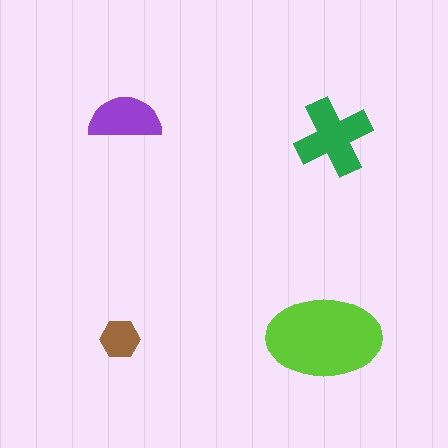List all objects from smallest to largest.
The brown hexagon, the purple semicircle, the green cross, the lime ellipse.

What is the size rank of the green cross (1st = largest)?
2nd.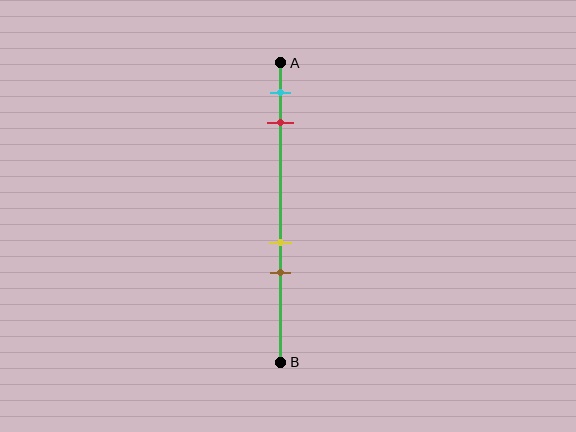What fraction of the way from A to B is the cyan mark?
The cyan mark is approximately 10% (0.1) of the way from A to B.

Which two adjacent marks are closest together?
The yellow and brown marks are the closest adjacent pair.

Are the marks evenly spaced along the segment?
No, the marks are not evenly spaced.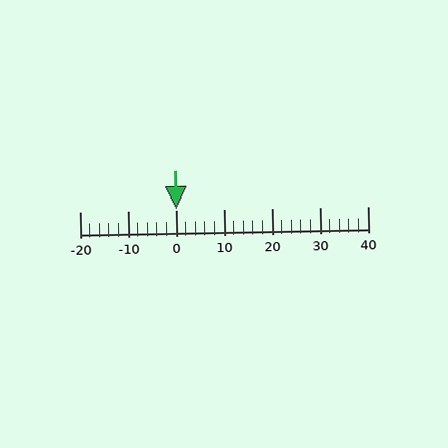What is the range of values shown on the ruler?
The ruler shows values from -20 to 40.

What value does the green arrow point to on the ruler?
The green arrow points to approximately 0.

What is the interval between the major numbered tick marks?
The major tick marks are spaced 10 units apart.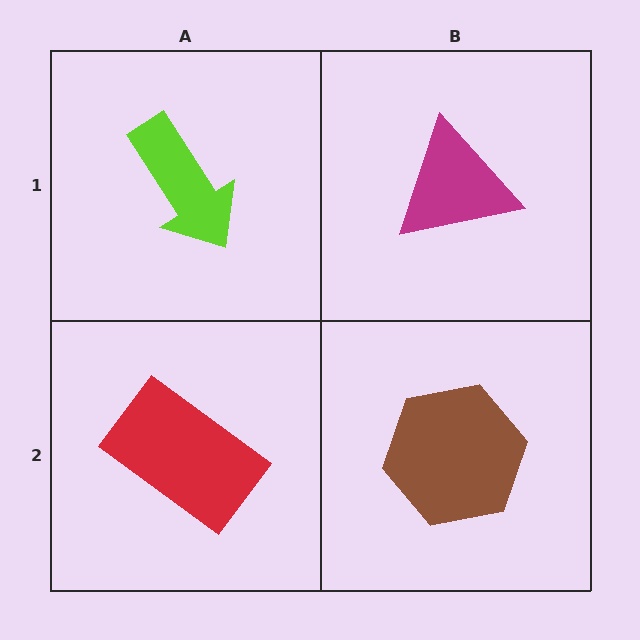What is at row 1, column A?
A lime arrow.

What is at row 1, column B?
A magenta triangle.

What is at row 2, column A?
A red rectangle.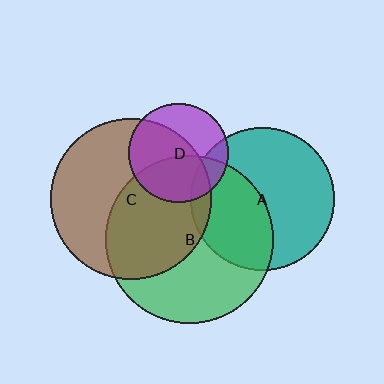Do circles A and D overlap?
Yes.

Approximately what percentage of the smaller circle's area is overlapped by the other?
Approximately 15%.